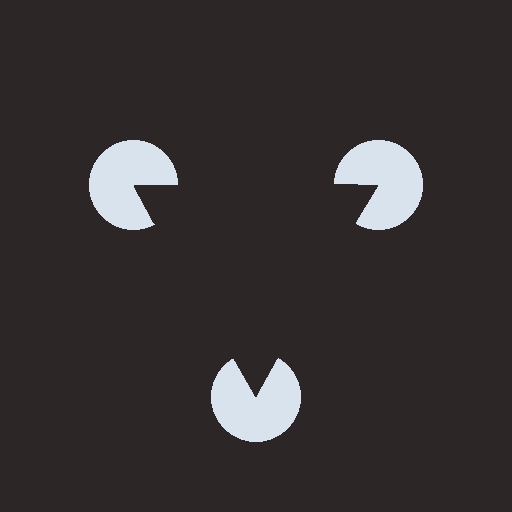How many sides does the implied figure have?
3 sides.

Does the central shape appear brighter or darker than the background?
It typically appears slightly darker than the background, even though no actual brightness change is drawn.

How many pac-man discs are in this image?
There are 3 — one at each vertex of the illusory triangle.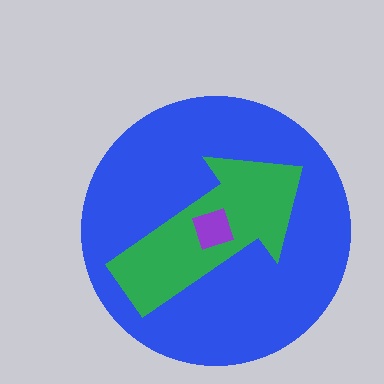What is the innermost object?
The purple diamond.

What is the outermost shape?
The blue circle.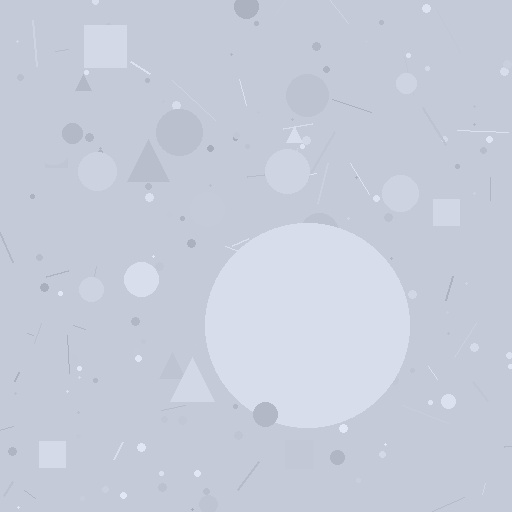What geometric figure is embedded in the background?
A circle is embedded in the background.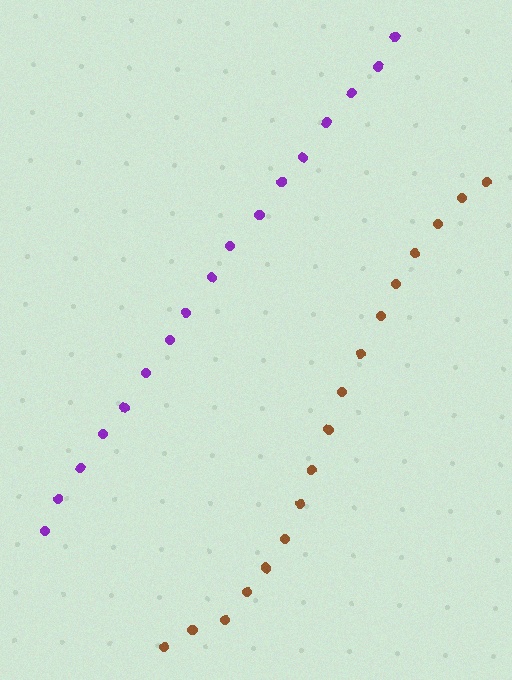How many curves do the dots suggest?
There are 2 distinct paths.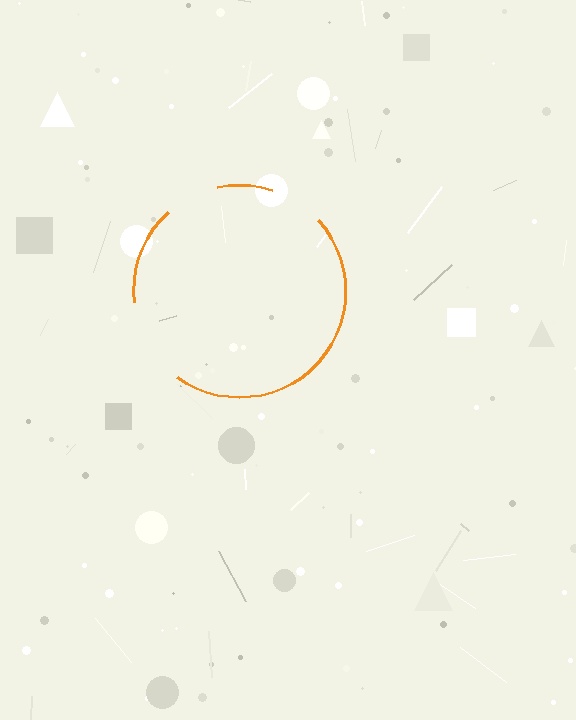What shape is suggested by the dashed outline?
The dashed outline suggests a circle.